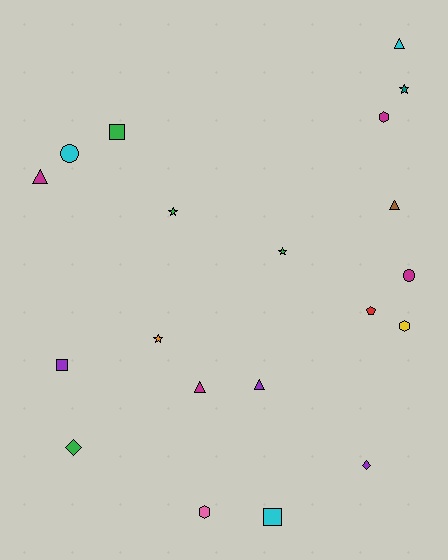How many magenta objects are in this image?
There are 4 magenta objects.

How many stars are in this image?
There are 4 stars.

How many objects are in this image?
There are 20 objects.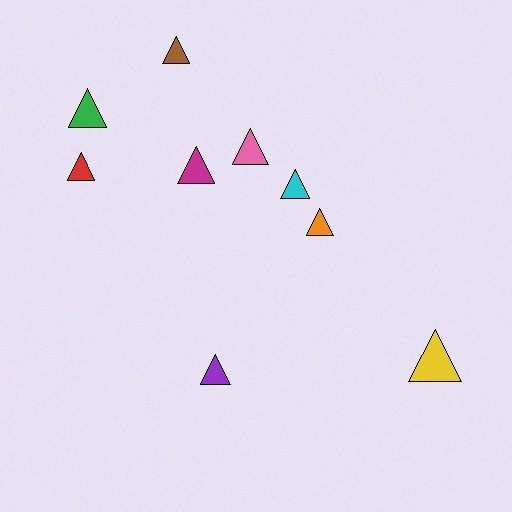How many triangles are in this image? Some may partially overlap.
There are 9 triangles.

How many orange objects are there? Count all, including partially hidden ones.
There is 1 orange object.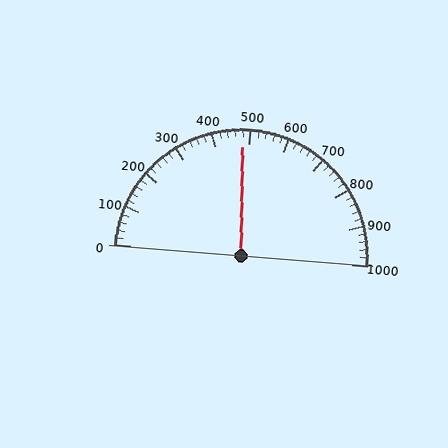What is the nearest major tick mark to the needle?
The nearest major tick mark is 500.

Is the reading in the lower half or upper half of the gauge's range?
The reading is in the lower half of the range (0 to 1000).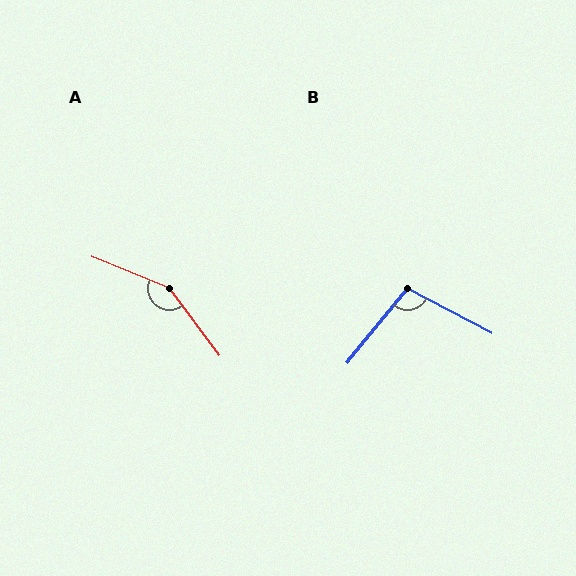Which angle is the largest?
A, at approximately 149 degrees.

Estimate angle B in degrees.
Approximately 101 degrees.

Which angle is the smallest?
B, at approximately 101 degrees.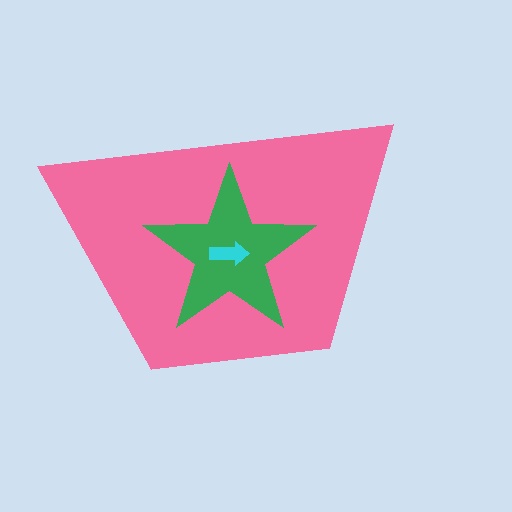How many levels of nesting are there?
3.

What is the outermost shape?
The pink trapezoid.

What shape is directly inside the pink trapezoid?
The green star.